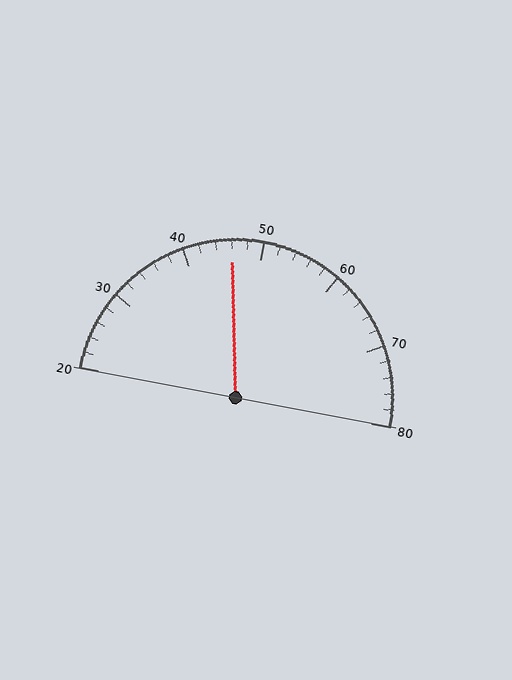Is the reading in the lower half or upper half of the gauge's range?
The reading is in the lower half of the range (20 to 80).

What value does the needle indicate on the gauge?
The needle indicates approximately 46.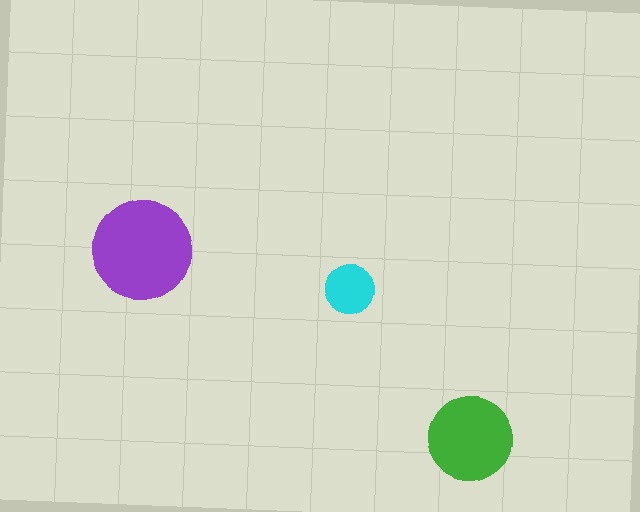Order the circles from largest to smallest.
the purple one, the green one, the cyan one.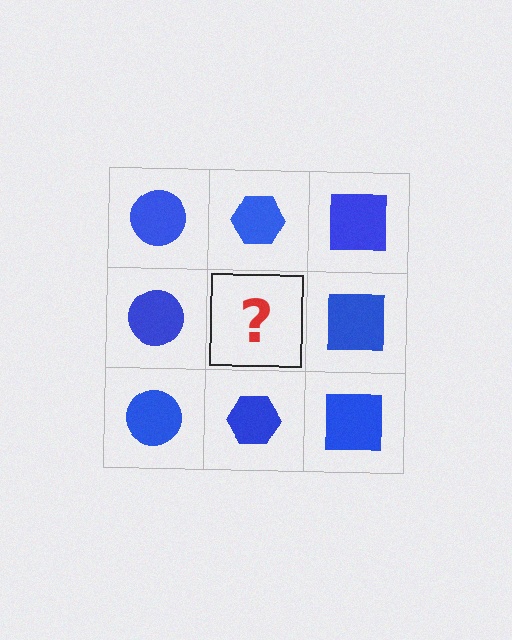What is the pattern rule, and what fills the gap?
The rule is that each column has a consistent shape. The gap should be filled with a blue hexagon.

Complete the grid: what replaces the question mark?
The question mark should be replaced with a blue hexagon.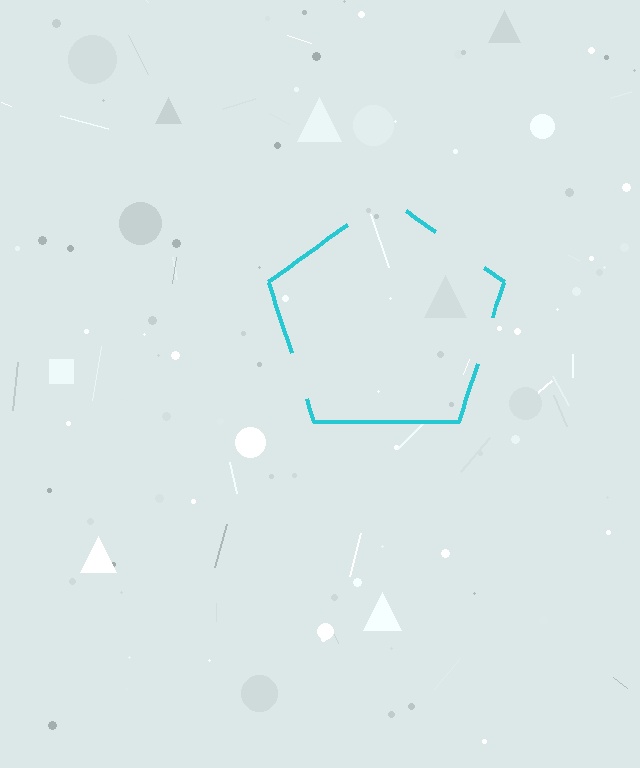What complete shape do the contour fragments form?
The contour fragments form a pentagon.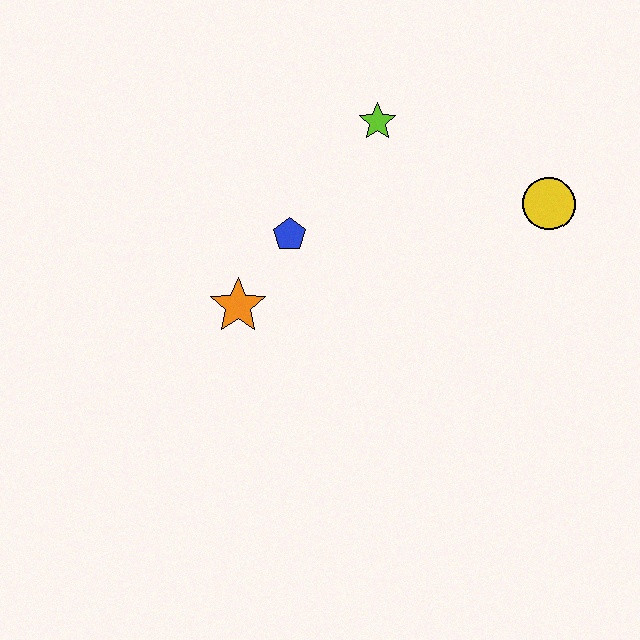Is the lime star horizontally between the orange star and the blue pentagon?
No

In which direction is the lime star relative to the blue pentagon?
The lime star is above the blue pentagon.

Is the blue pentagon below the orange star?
No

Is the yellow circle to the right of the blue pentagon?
Yes